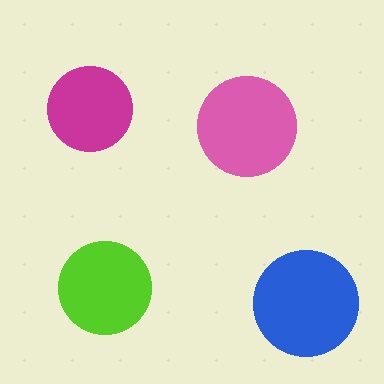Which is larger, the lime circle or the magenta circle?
The lime one.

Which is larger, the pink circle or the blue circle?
The blue one.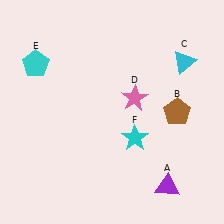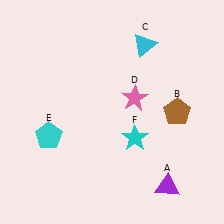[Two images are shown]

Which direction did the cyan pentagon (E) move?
The cyan pentagon (E) moved down.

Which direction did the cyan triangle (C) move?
The cyan triangle (C) moved left.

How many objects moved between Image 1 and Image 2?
2 objects moved between the two images.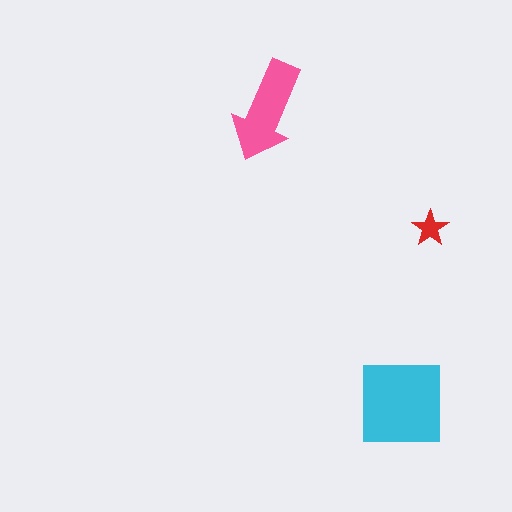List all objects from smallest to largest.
The red star, the pink arrow, the cyan square.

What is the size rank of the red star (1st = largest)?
3rd.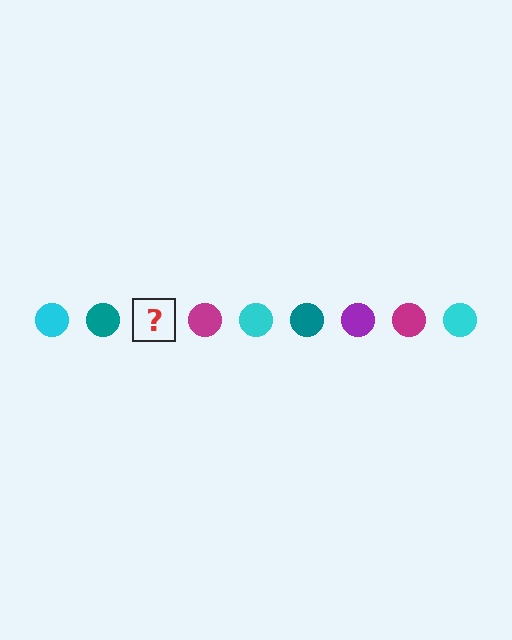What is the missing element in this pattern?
The missing element is a purple circle.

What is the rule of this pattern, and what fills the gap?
The rule is that the pattern cycles through cyan, teal, purple, magenta circles. The gap should be filled with a purple circle.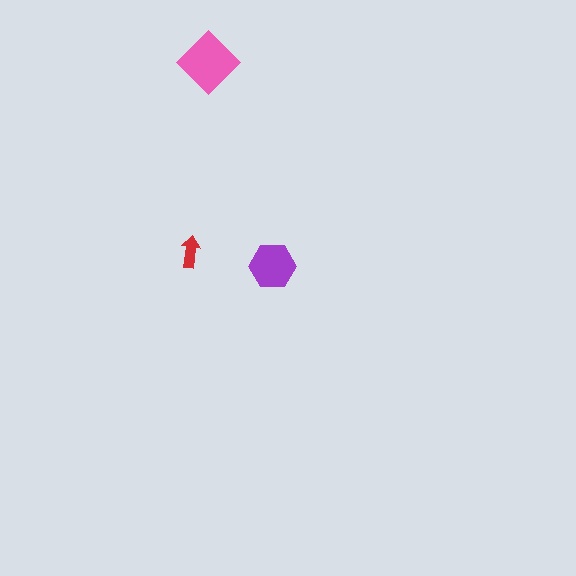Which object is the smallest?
The red arrow.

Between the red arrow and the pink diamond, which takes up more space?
The pink diamond.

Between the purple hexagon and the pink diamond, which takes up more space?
The pink diamond.